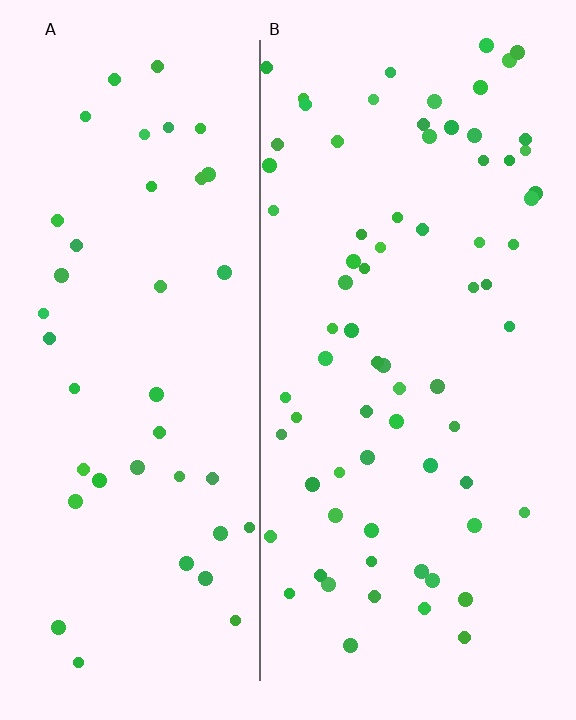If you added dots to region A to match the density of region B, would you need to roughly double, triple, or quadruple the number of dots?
Approximately double.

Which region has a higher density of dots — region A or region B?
B (the right).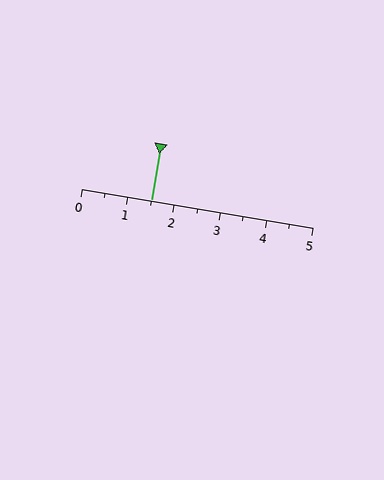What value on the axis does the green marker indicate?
The marker indicates approximately 1.5.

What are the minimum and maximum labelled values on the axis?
The axis runs from 0 to 5.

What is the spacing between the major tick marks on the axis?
The major ticks are spaced 1 apart.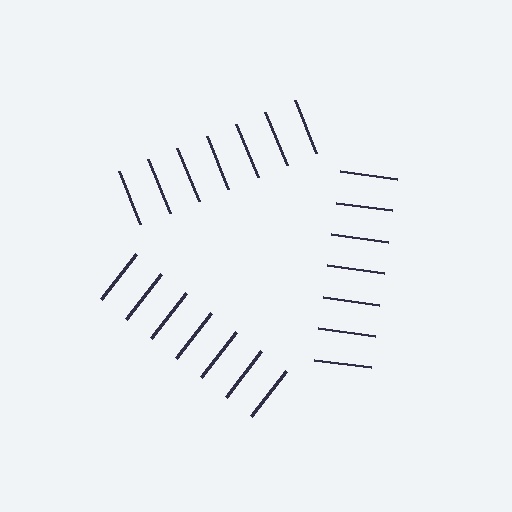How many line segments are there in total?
21 — 7 along each of the 3 edges.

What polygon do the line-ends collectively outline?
An illusory triangle — the line segments terminate on its edges but no continuous stroke is drawn.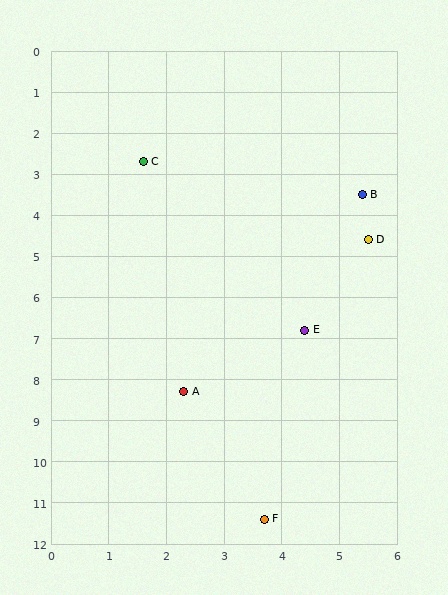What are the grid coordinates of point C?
Point C is at approximately (1.6, 2.7).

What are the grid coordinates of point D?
Point D is at approximately (5.5, 4.6).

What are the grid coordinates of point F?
Point F is at approximately (3.7, 11.4).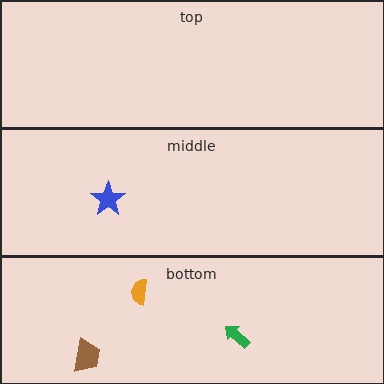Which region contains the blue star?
The middle region.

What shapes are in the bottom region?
The green arrow, the orange semicircle, the brown trapezoid.